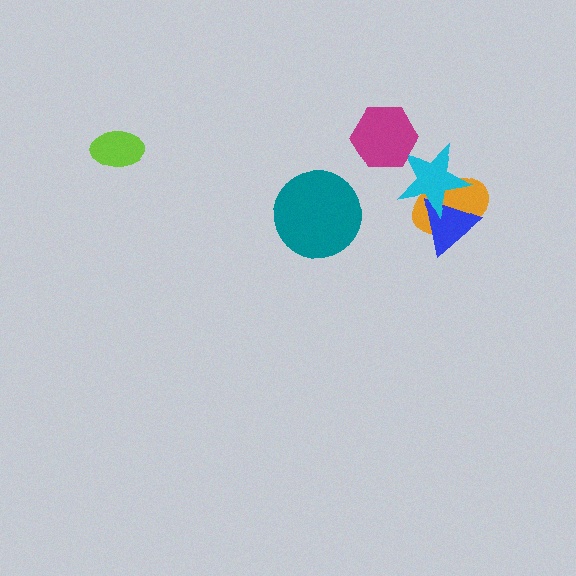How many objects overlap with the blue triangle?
2 objects overlap with the blue triangle.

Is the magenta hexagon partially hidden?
No, no other shape covers it.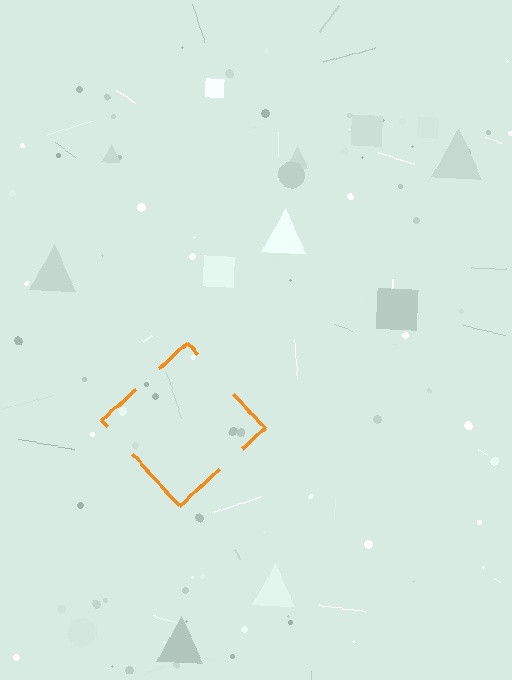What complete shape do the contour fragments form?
The contour fragments form a diamond.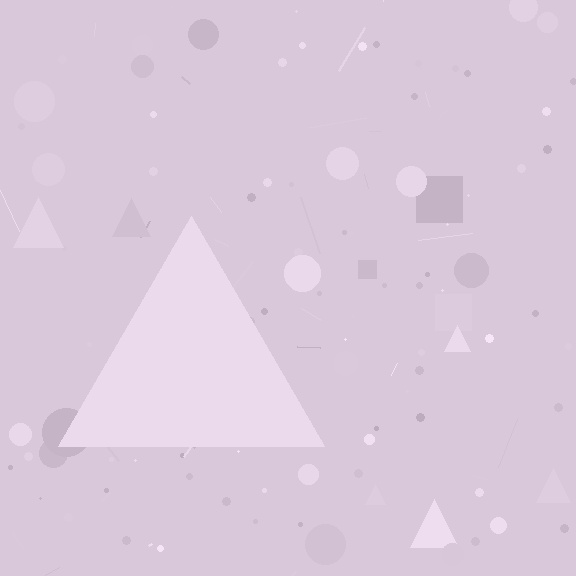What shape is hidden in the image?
A triangle is hidden in the image.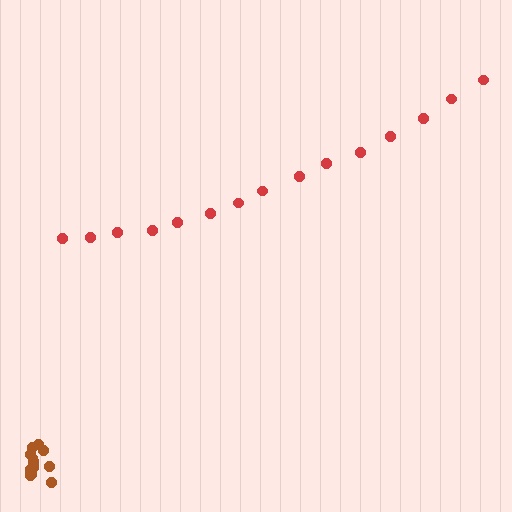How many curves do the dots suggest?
There are 2 distinct paths.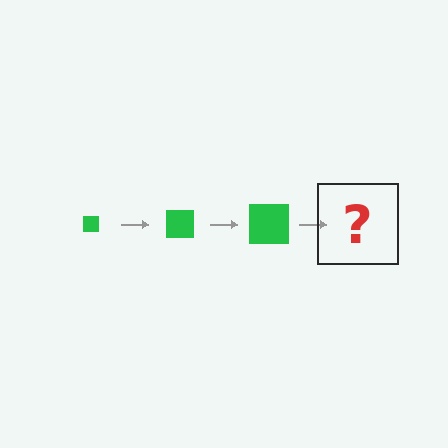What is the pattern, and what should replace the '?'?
The pattern is that the square gets progressively larger each step. The '?' should be a green square, larger than the previous one.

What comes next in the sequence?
The next element should be a green square, larger than the previous one.